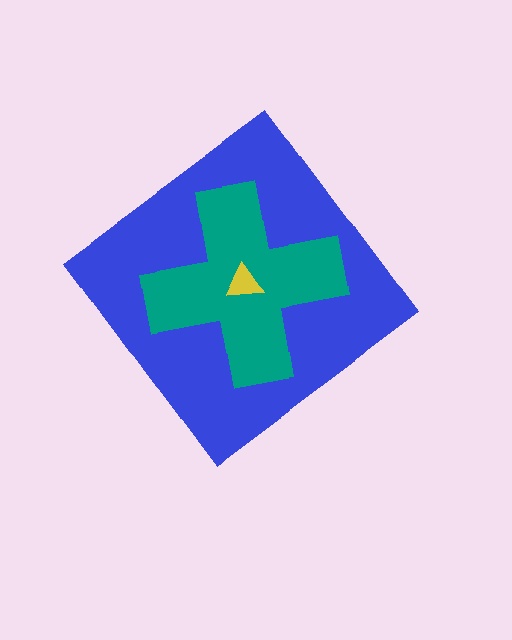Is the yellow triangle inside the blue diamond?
Yes.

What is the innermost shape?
The yellow triangle.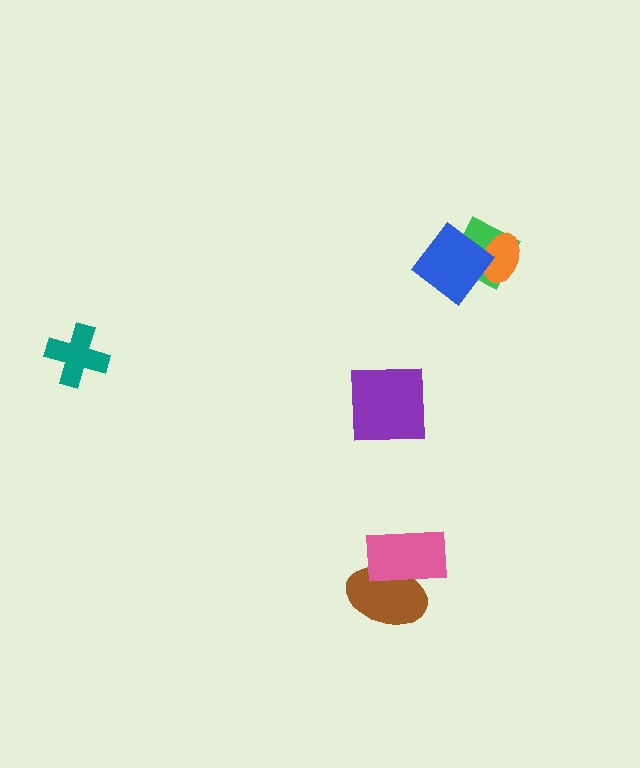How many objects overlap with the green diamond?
2 objects overlap with the green diamond.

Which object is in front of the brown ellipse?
The pink rectangle is in front of the brown ellipse.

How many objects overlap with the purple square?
0 objects overlap with the purple square.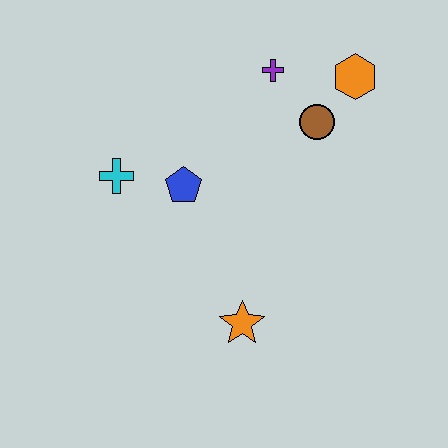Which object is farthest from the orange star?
The orange hexagon is farthest from the orange star.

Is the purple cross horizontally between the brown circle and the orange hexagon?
No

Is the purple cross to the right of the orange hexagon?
No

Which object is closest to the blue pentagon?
The cyan cross is closest to the blue pentagon.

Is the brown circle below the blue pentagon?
No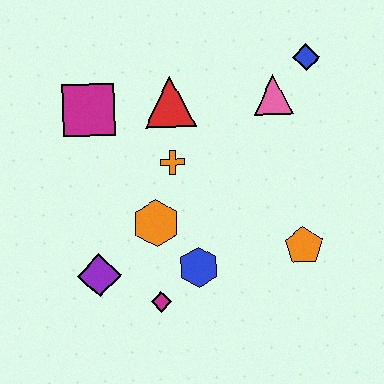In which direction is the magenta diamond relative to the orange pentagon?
The magenta diamond is to the left of the orange pentagon.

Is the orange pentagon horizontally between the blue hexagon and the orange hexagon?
No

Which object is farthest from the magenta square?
The orange pentagon is farthest from the magenta square.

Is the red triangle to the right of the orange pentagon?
No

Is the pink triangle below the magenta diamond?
No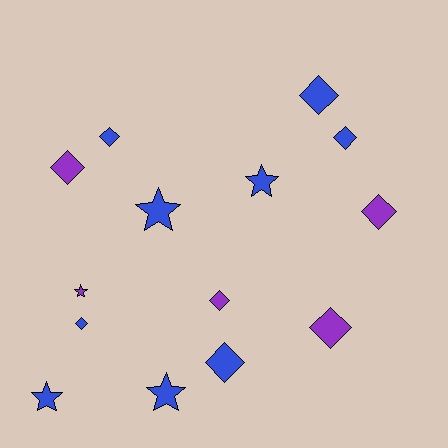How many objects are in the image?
There are 14 objects.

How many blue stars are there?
There are 4 blue stars.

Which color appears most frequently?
Blue, with 9 objects.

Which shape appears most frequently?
Diamond, with 9 objects.